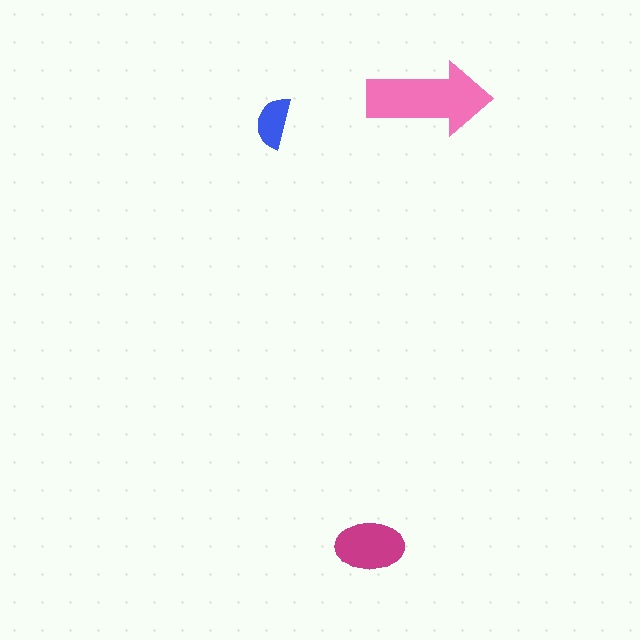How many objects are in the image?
There are 3 objects in the image.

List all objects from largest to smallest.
The pink arrow, the magenta ellipse, the blue semicircle.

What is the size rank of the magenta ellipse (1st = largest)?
2nd.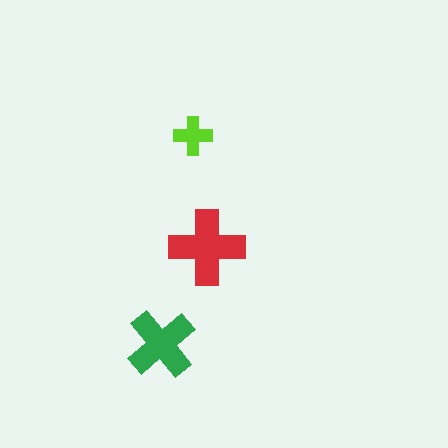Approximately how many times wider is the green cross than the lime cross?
About 2 times wider.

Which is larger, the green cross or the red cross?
The red one.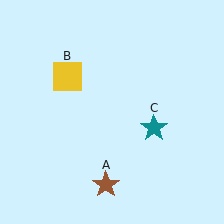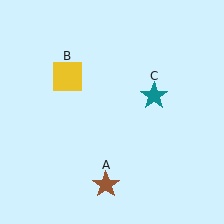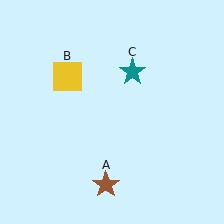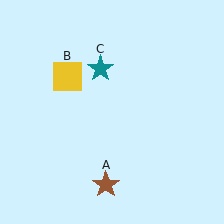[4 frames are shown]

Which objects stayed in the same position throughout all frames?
Brown star (object A) and yellow square (object B) remained stationary.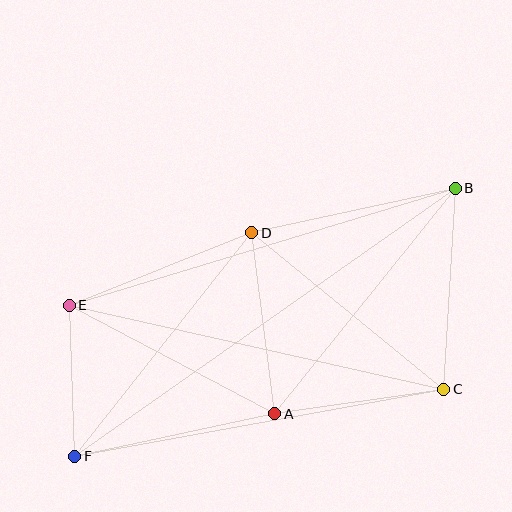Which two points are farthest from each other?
Points B and F are farthest from each other.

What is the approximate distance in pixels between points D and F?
The distance between D and F is approximately 285 pixels.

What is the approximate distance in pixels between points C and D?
The distance between C and D is approximately 248 pixels.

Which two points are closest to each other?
Points E and F are closest to each other.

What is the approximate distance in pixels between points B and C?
The distance between B and C is approximately 201 pixels.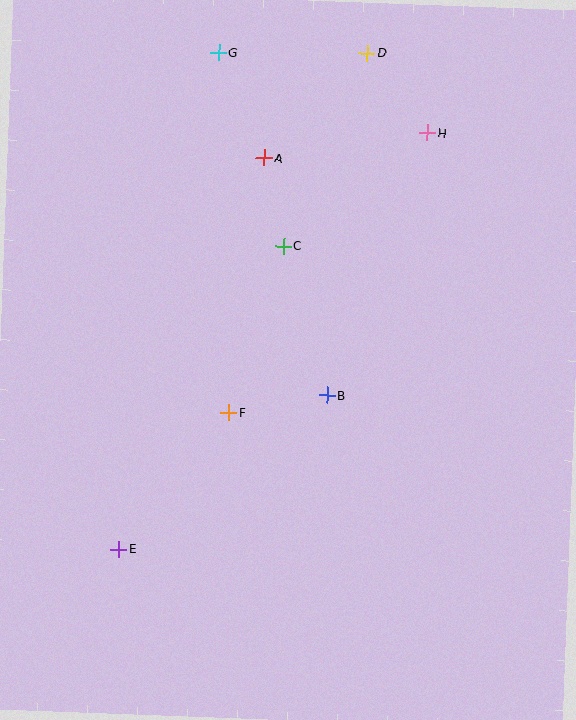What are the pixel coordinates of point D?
Point D is at (367, 53).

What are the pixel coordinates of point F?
Point F is at (228, 413).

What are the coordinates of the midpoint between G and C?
The midpoint between G and C is at (251, 149).